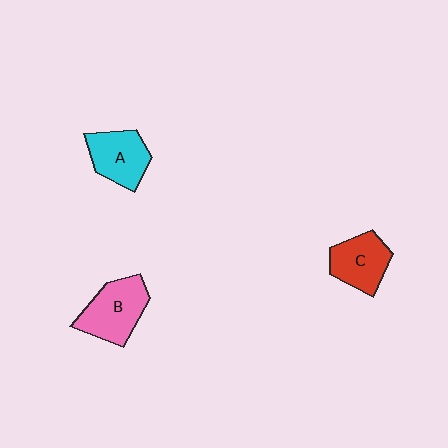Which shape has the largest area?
Shape B (pink).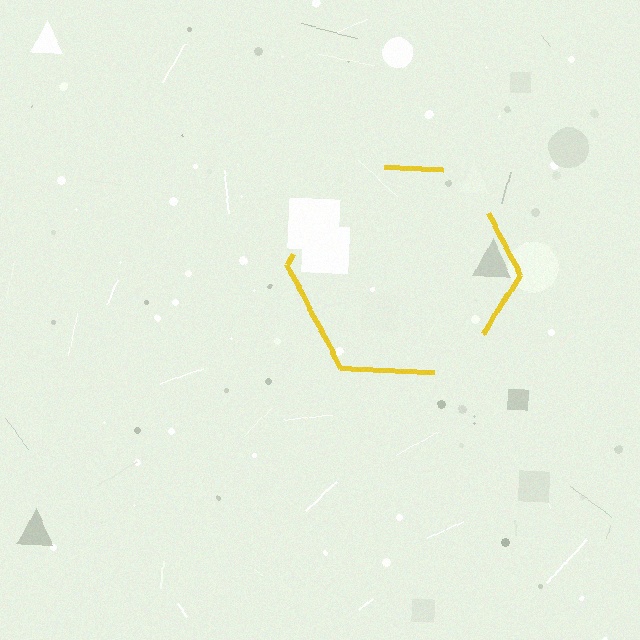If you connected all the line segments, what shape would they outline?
They would outline a hexagon.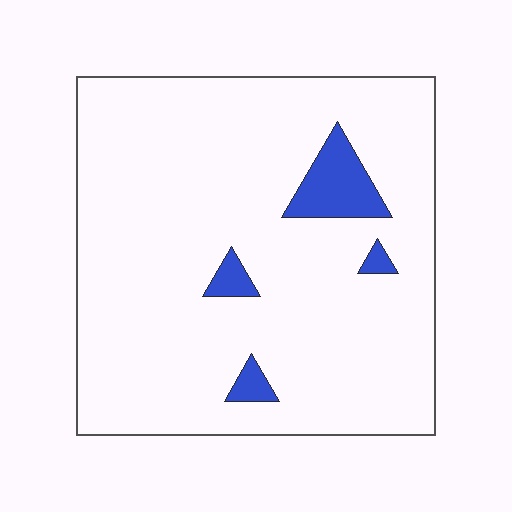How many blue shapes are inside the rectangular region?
4.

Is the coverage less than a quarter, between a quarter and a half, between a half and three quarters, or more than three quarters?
Less than a quarter.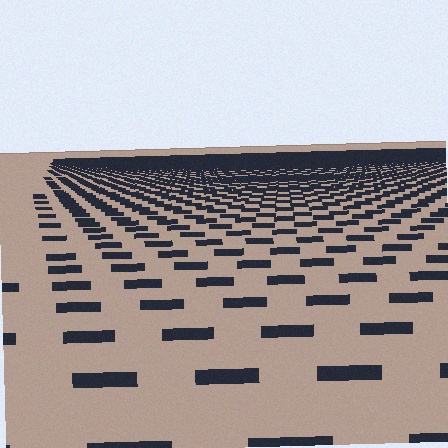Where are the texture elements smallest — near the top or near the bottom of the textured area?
Near the top.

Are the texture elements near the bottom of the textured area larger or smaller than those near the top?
Larger. Near the bottom, elements are closer to the viewer and appear at a bigger on-screen size.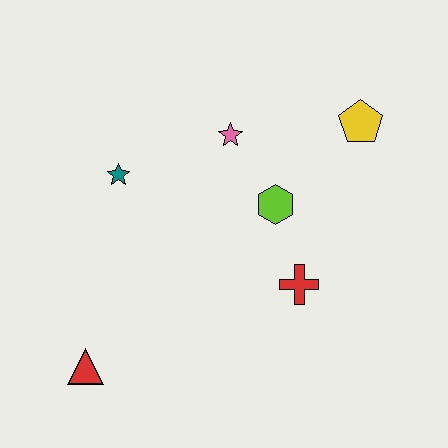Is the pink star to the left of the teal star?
No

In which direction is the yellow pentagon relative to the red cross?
The yellow pentagon is above the red cross.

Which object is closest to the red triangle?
The teal star is closest to the red triangle.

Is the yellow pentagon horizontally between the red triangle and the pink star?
No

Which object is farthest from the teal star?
The yellow pentagon is farthest from the teal star.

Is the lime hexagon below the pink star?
Yes